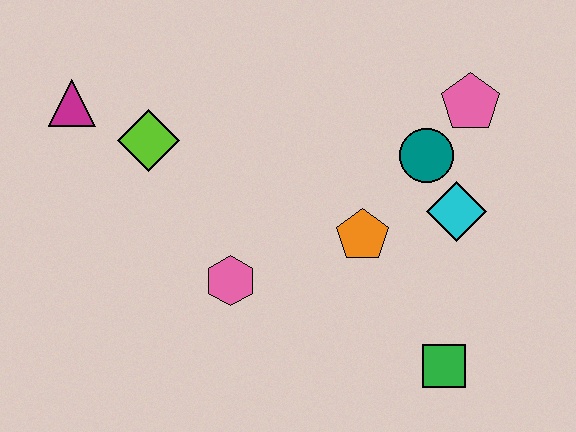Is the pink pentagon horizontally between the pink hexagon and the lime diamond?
No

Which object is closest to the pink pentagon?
The teal circle is closest to the pink pentagon.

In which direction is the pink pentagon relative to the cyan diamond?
The pink pentagon is above the cyan diamond.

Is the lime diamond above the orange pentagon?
Yes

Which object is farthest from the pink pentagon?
The magenta triangle is farthest from the pink pentagon.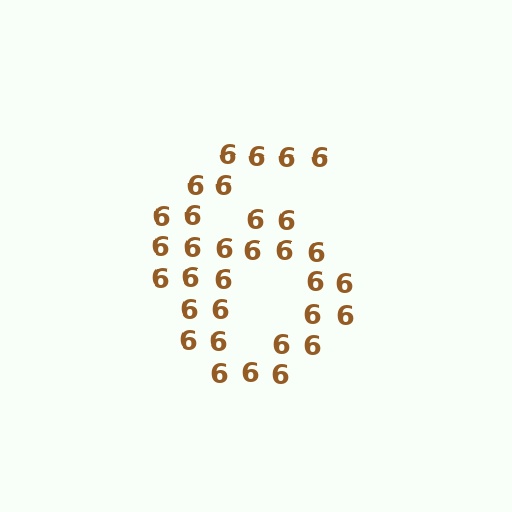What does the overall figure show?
The overall figure shows the digit 6.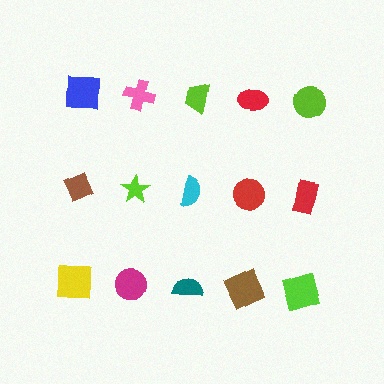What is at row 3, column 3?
A teal semicircle.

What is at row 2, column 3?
A cyan semicircle.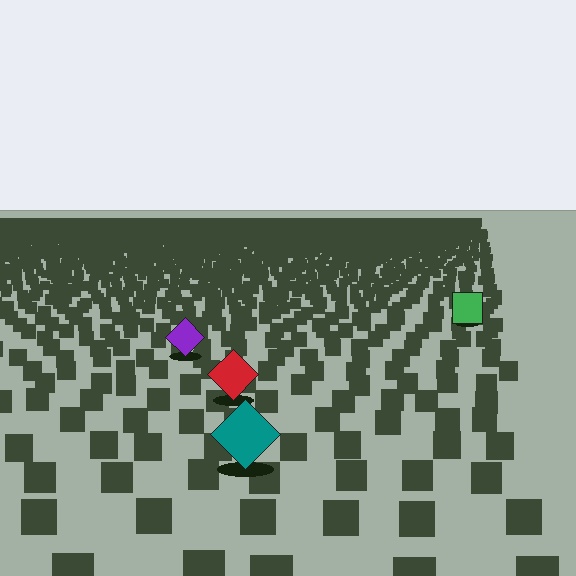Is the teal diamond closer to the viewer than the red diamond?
Yes. The teal diamond is closer — you can tell from the texture gradient: the ground texture is coarser near it.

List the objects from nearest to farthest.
From nearest to farthest: the teal diamond, the red diamond, the purple diamond, the green square.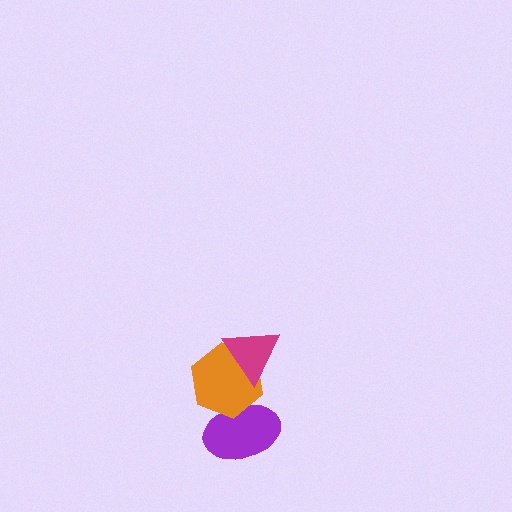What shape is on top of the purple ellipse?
The orange hexagon is on top of the purple ellipse.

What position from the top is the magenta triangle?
The magenta triangle is 1st from the top.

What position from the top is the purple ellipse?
The purple ellipse is 3rd from the top.